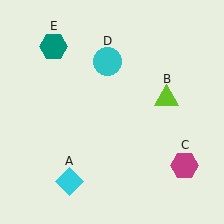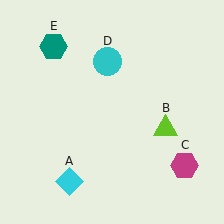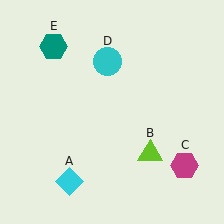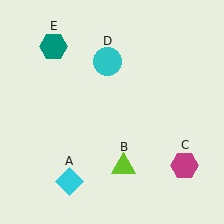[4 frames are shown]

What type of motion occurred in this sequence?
The lime triangle (object B) rotated clockwise around the center of the scene.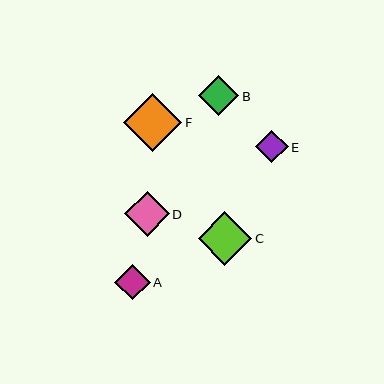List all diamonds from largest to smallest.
From largest to smallest: F, C, D, B, A, E.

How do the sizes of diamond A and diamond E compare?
Diamond A and diamond E are approximately the same size.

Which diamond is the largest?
Diamond F is the largest with a size of approximately 59 pixels.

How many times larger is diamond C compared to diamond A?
Diamond C is approximately 1.5 times the size of diamond A.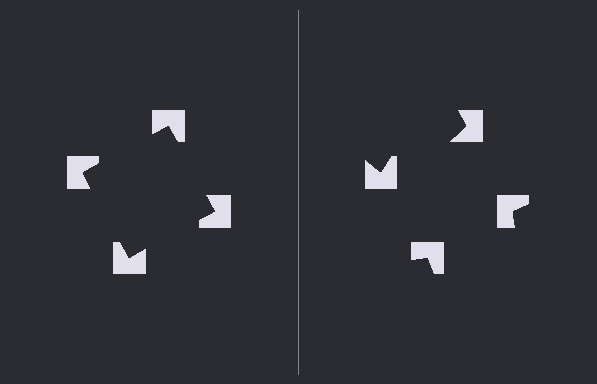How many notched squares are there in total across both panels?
8 — 4 on each side.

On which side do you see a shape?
An illusory square appears on the left side. On the right side the wedge cuts are rotated, so no coherent shape forms.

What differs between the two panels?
The notched squares are positioned identically on both sides; only the wedge orientations differ. On the left they align to a square; on the right they are misaligned.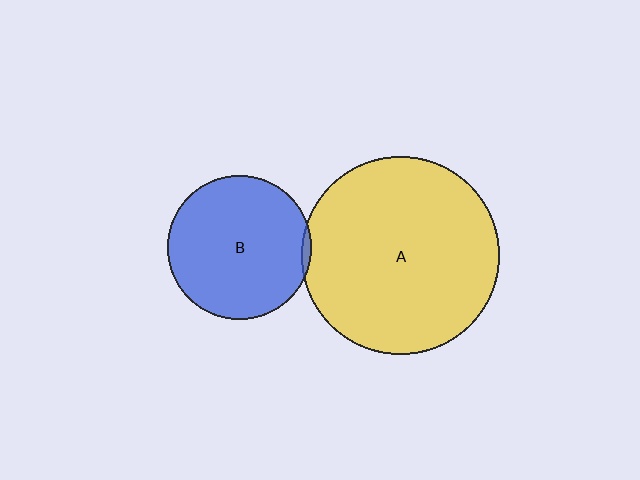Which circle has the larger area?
Circle A (yellow).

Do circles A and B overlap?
Yes.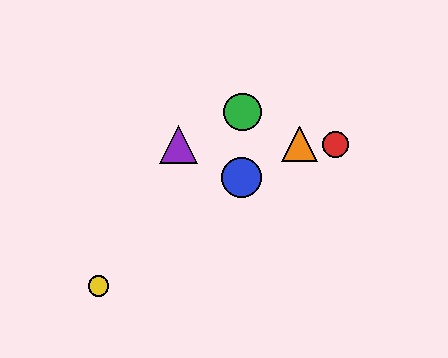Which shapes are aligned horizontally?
The red circle, the purple triangle, the orange triangle are aligned horizontally.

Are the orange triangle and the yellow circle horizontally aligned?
No, the orange triangle is at y≈144 and the yellow circle is at y≈286.